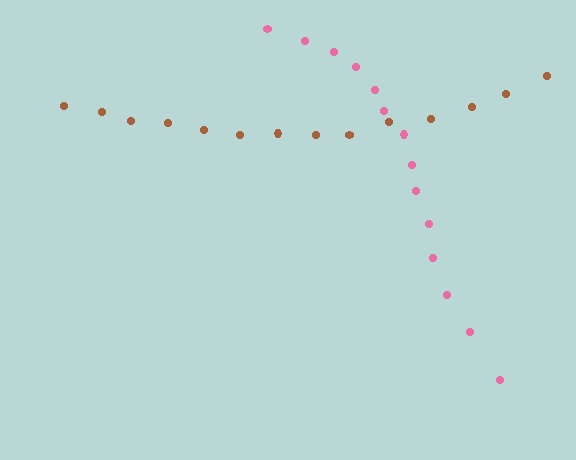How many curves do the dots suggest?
There are 2 distinct paths.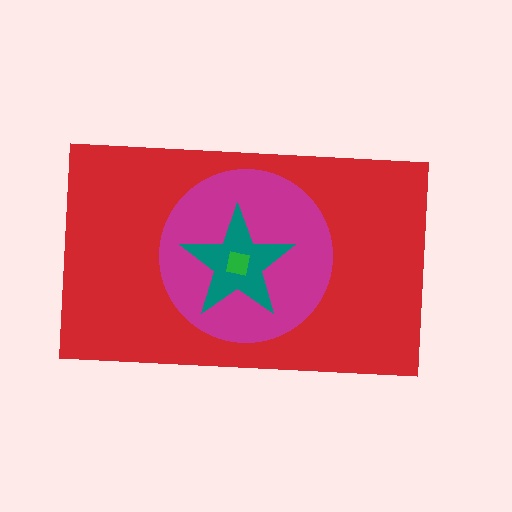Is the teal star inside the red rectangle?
Yes.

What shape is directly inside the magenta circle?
The teal star.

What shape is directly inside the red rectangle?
The magenta circle.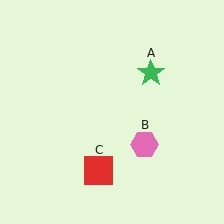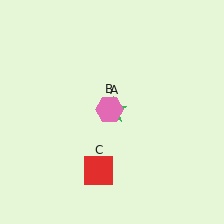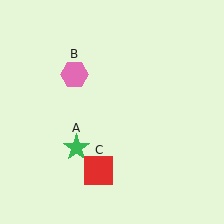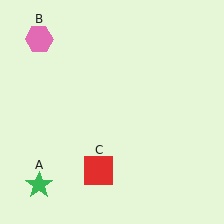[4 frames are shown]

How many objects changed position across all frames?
2 objects changed position: green star (object A), pink hexagon (object B).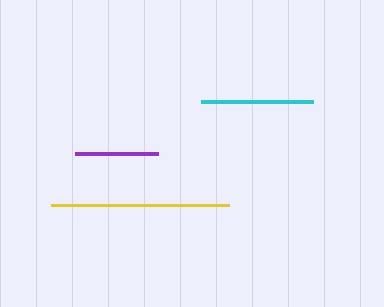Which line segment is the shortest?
The purple line is the shortest at approximately 83 pixels.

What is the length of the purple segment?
The purple segment is approximately 83 pixels long.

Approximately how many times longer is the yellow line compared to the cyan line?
The yellow line is approximately 1.6 times the length of the cyan line.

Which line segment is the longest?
The yellow line is the longest at approximately 178 pixels.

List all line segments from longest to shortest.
From longest to shortest: yellow, cyan, purple.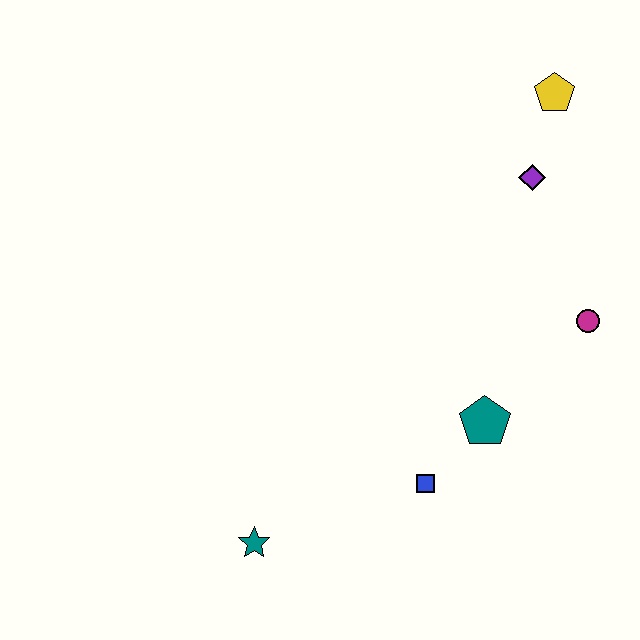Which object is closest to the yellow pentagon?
The purple diamond is closest to the yellow pentagon.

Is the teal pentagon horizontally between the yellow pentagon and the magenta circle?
No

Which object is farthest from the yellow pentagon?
The teal star is farthest from the yellow pentagon.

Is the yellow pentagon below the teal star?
No